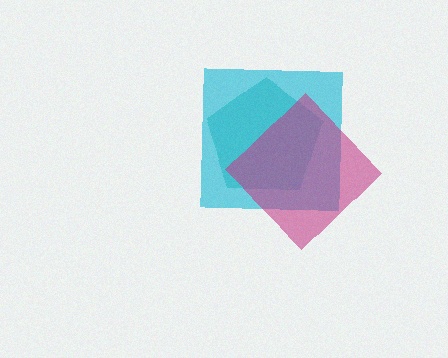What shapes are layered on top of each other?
The layered shapes are: a teal pentagon, a cyan square, a magenta diamond.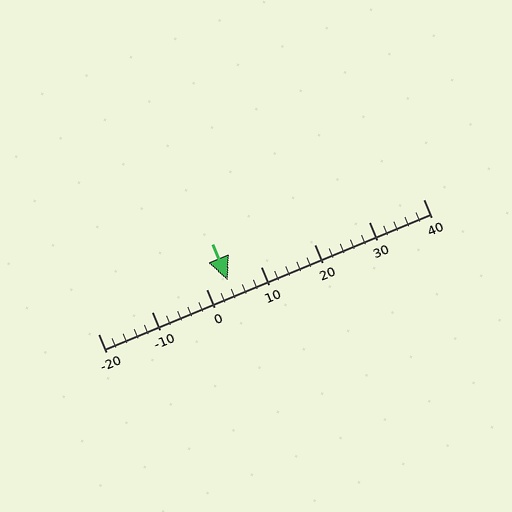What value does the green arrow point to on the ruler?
The green arrow points to approximately 4.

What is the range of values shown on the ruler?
The ruler shows values from -20 to 40.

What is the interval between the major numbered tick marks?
The major tick marks are spaced 10 units apart.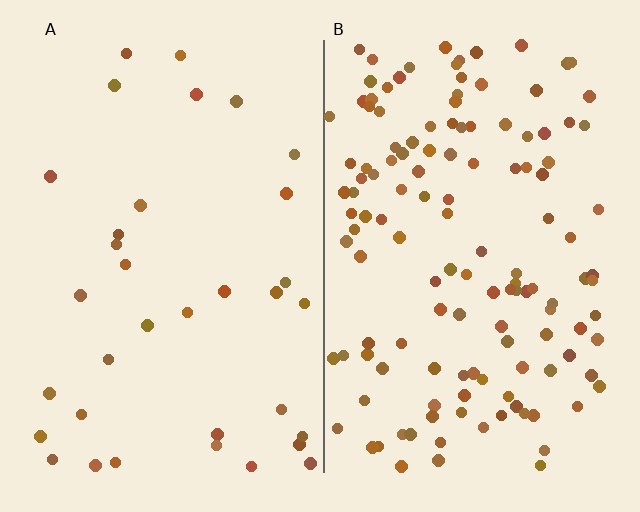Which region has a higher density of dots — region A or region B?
B (the right).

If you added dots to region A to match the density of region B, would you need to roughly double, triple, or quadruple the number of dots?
Approximately quadruple.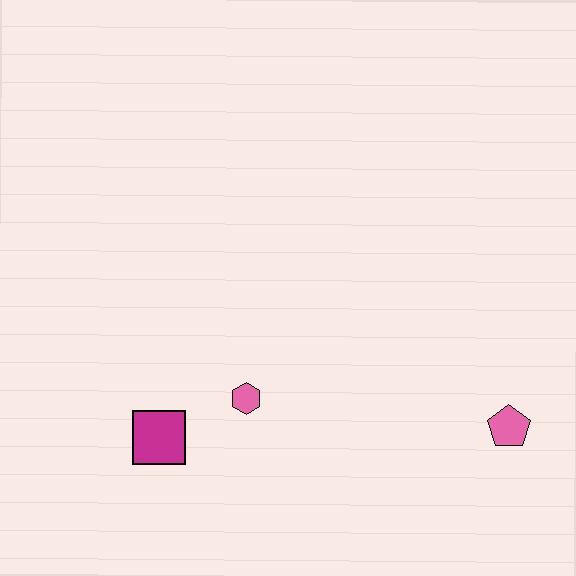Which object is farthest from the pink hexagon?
The pink pentagon is farthest from the pink hexagon.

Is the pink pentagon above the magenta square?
Yes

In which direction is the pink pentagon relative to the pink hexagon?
The pink pentagon is to the right of the pink hexagon.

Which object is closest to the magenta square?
The pink hexagon is closest to the magenta square.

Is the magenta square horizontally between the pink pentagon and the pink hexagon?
No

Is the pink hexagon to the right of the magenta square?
Yes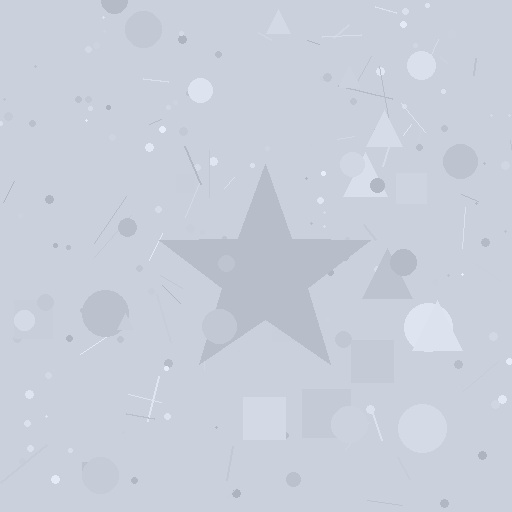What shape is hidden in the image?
A star is hidden in the image.